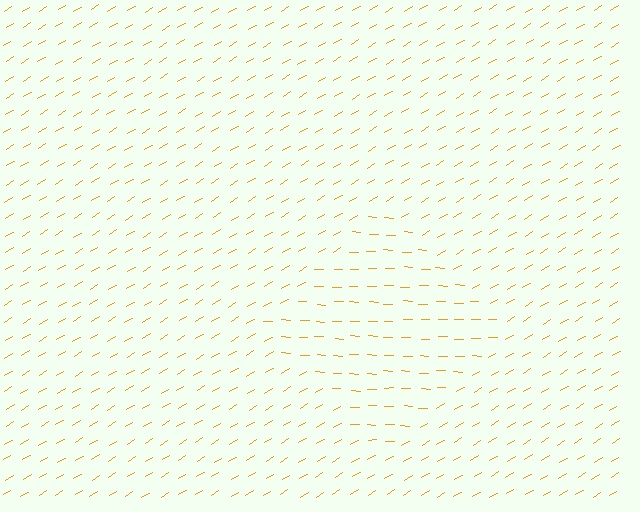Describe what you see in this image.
The image is filled with small orange line segments. A diamond region in the image has lines oriented differently from the surrounding lines, creating a visible texture boundary.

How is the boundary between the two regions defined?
The boundary is defined purely by a change in line orientation (approximately 32 degrees difference). All lines are the same color and thickness.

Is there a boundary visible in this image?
Yes, there is a texture boundary formed by a change in line orientation.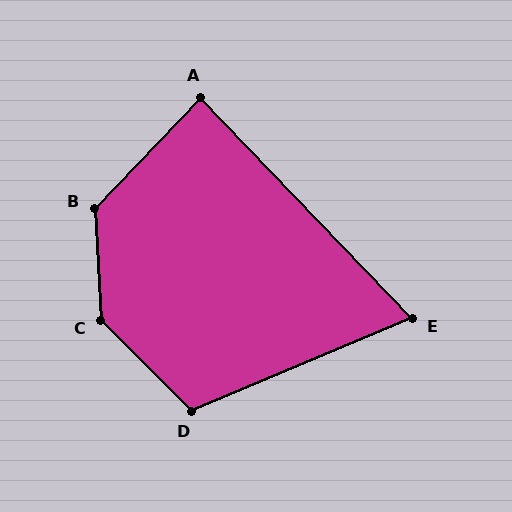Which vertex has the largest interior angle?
C, at approximately 138 degrees.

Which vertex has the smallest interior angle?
E, at approximately 69 degrees.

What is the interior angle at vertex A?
Approximately 87 degrees (approximately right).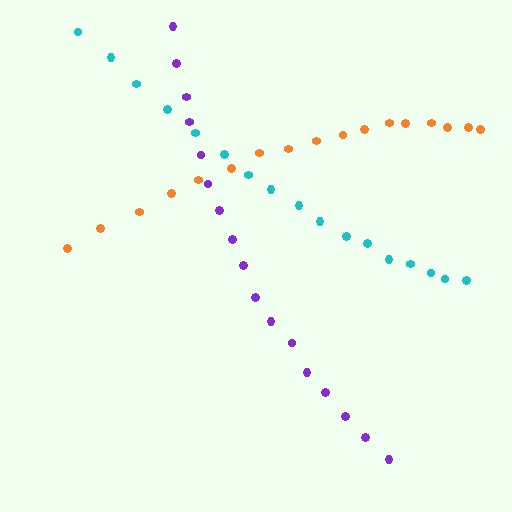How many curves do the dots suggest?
There are 3 distinct paths.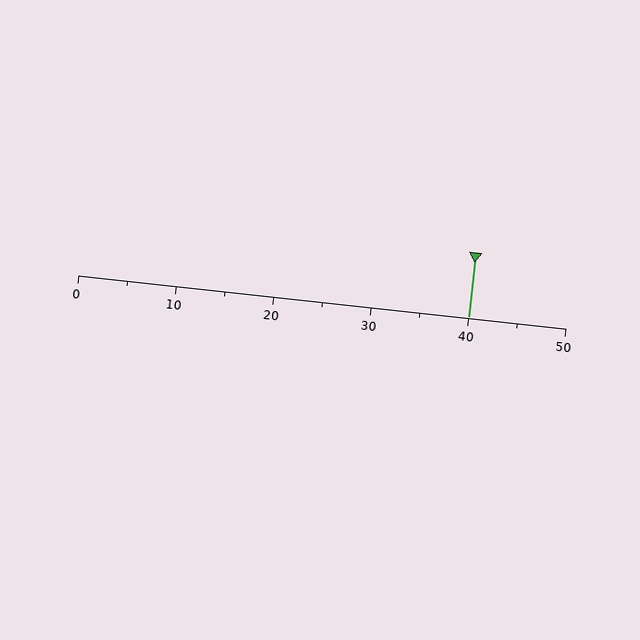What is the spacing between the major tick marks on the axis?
The major ticks are spaced 10 apart.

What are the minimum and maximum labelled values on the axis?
The axis runs from 0 to 50.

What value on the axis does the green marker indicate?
The marker indicates approximately 40.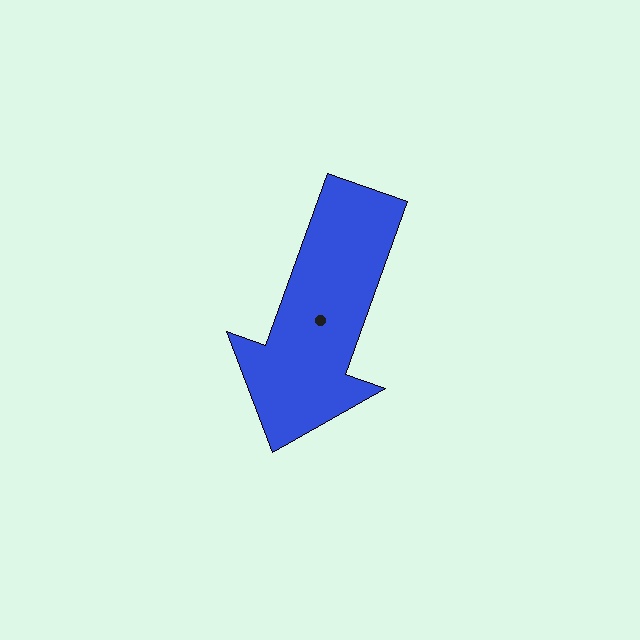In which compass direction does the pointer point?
South.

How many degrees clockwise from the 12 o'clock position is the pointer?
Approximately 200 degrees.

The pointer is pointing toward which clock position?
Roughly 7 o'clock.